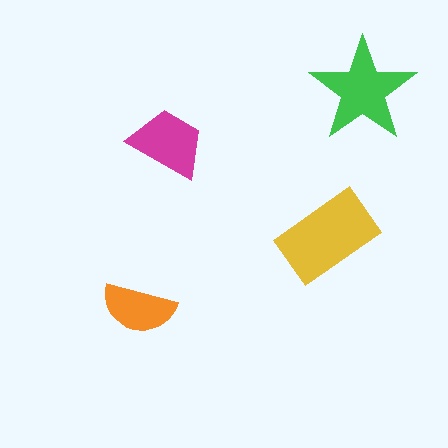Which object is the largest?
The yellow rectangle.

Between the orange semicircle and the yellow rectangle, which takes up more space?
The yellow rectangle.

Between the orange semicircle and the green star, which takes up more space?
The green star.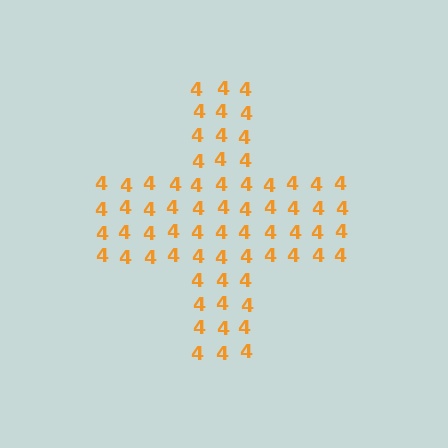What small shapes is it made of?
It is made of small digit 4's.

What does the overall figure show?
The overall figure shows a cross.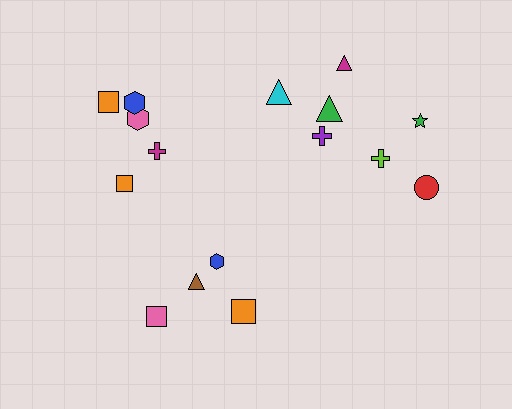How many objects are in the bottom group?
There are 4 objects.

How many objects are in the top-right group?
There are 7 objects.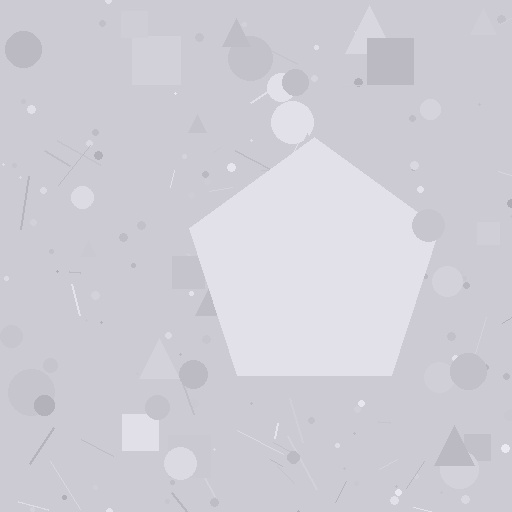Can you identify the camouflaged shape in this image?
The camouflaged shape is a pentagon.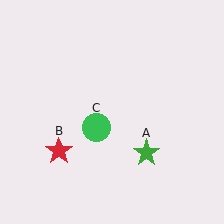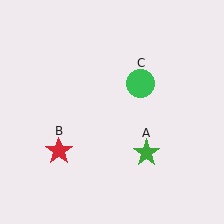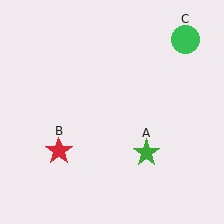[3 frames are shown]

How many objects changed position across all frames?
1 object changed position: green circle (object C).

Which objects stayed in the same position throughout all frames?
Green star (object A) and red star (object B) remained stationary.